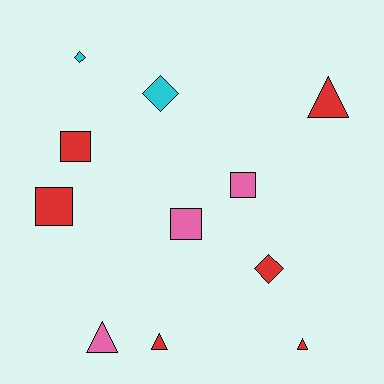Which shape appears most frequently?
Triangle, with 4 objects.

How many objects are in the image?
There are 11 objects.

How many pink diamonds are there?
There are no pink diamonds.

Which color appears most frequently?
Red, with 6 objects.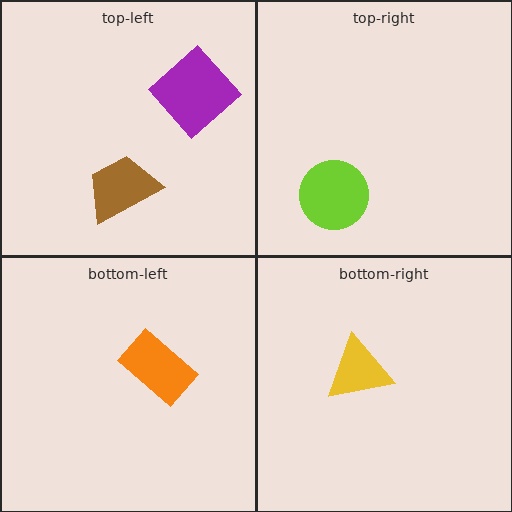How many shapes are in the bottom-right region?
1.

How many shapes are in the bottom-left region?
1.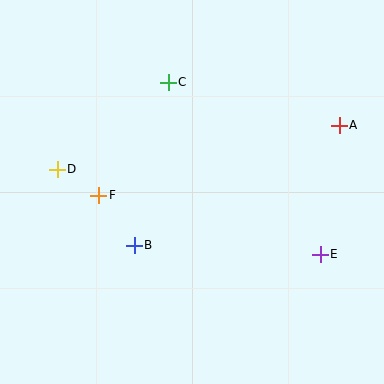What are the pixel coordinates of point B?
Point B is at (134, 245).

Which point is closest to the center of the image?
Point B at (134, 245) is closest to the center.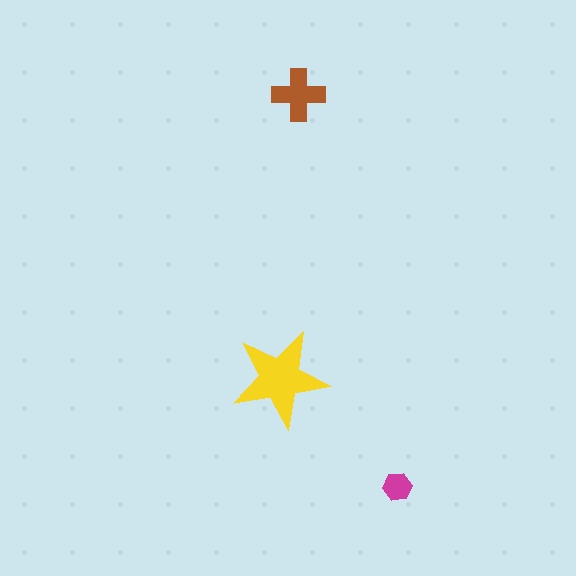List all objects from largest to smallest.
The yellow star, the brown cross, the magenta hexagon.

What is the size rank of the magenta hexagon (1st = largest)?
3rd.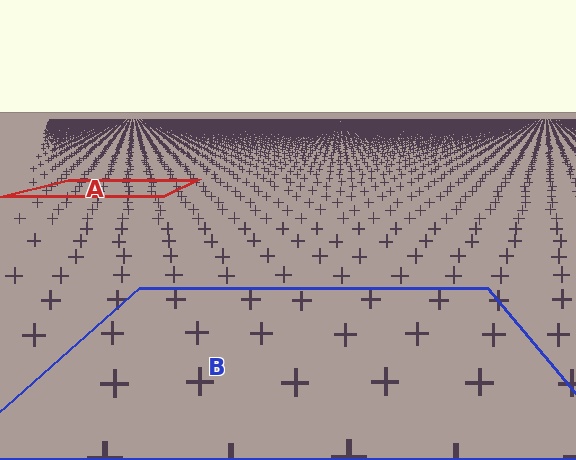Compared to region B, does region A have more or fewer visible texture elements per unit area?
Region A has more texture elements per unit area — they are packed more densely because it is farther away.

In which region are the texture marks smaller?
The texture marks are smaller in region A, because it is farther away.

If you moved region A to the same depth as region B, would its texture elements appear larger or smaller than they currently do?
They would appear larger. At a closer depth, the same texture elements are projected at a bigger on-screen size.